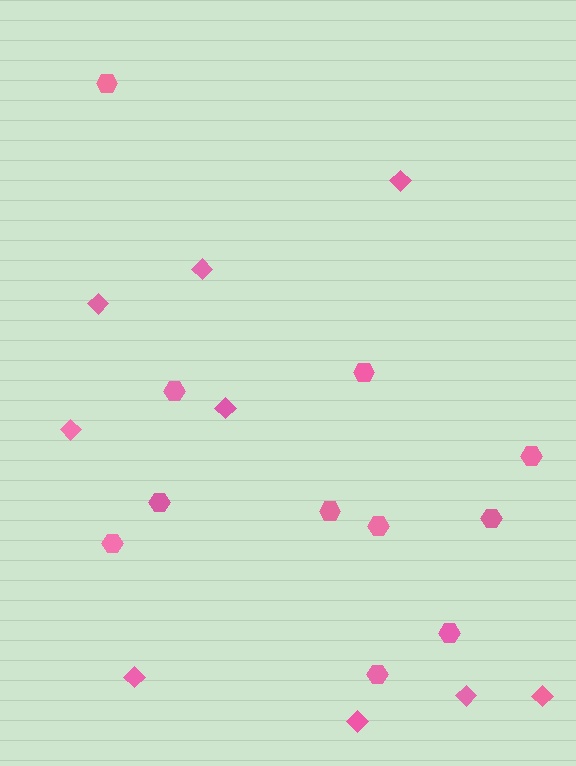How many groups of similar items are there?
There are 2 groups: one group of diamonds (9) and one group of hexagons (11).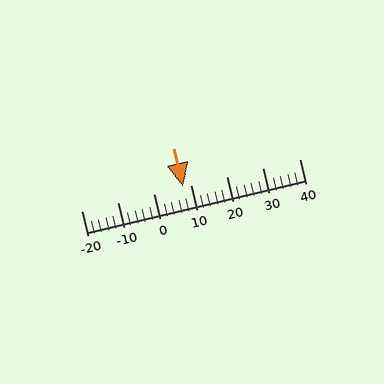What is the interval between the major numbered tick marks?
The major tick marks are spaced 10 units apart.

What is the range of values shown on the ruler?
The ruler shows values from -20 to 40.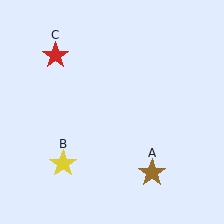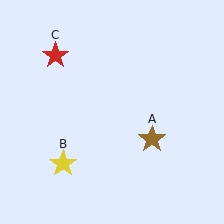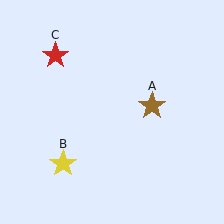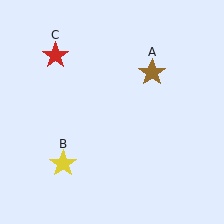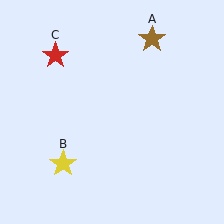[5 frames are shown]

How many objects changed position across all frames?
1 object changed position: brown star (object A).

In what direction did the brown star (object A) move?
The brown star (object A) moved up.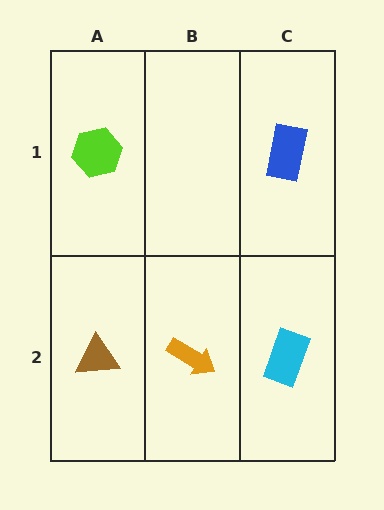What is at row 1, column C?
A blue rectangle.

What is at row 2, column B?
An orange arrow.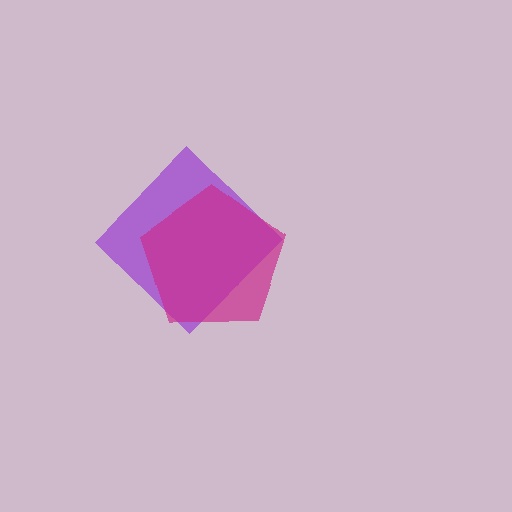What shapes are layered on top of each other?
The layered shapes are: a purple diamond, a magenta pentagon.